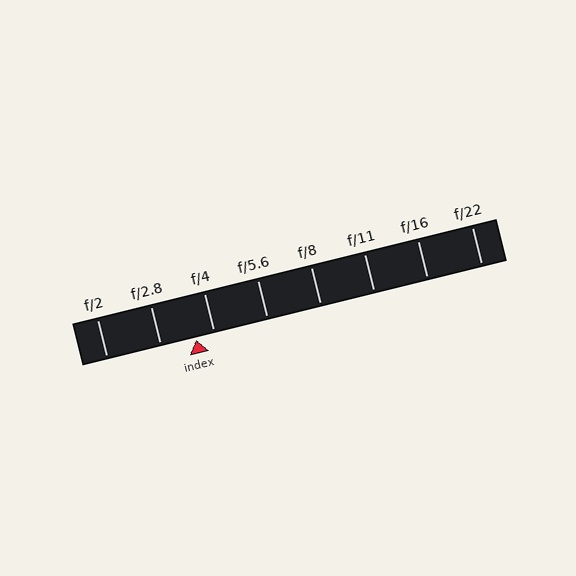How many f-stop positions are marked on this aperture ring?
There are 8 f-stop positions marked.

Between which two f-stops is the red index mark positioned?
The index mark is between f/2.8 and f/4.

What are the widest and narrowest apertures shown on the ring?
The widest aperture shown is f/2 and the narrowest is f/22.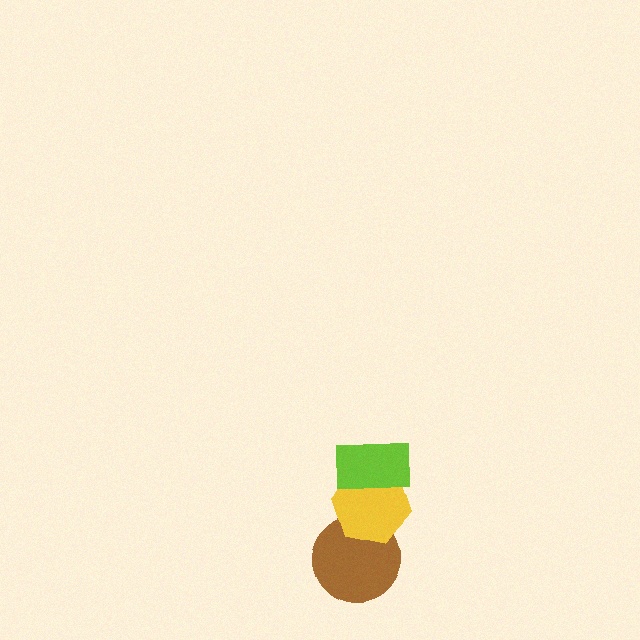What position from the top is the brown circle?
The brown circle is 3rd from the top.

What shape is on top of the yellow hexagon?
The lime rectangle is on top of the yellow hexagon.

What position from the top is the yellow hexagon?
The yellow hexagon is 2nd from the top.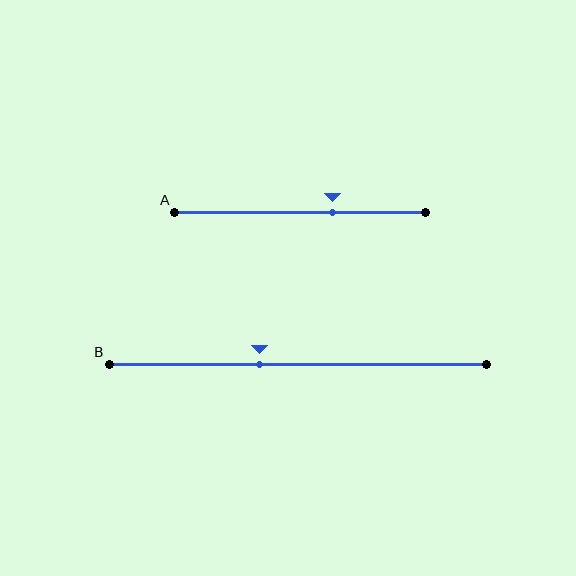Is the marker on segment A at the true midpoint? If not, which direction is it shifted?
No, the marker on segment A is shifted to the right by about 13% of the segment length.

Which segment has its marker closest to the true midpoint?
Segment B has its marker closest to the true midpoint.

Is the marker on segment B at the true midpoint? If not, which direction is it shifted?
No, the marker on segment B is shifted to the left by about 10% of the segment length.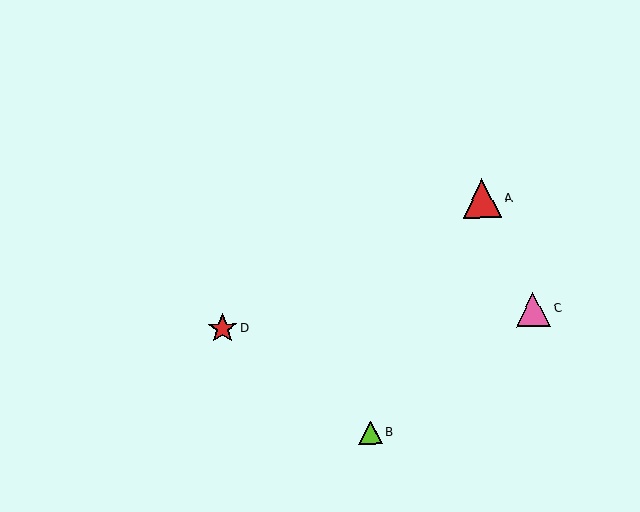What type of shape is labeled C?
Shape C is a pink triangle.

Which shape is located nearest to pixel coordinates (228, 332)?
The red star (labeled D) at (222, 328) is nearest to that location.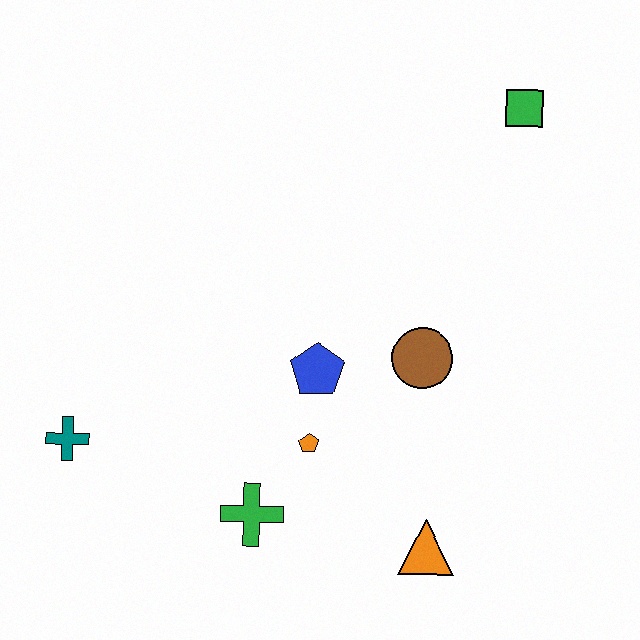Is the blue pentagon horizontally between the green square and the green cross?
Yes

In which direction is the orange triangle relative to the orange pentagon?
The orange triangle is to the right of the orange pentagon.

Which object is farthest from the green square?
The teal cross is farthest from the green square.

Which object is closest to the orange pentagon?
The blue pentagon is closest to the orange pentagon.